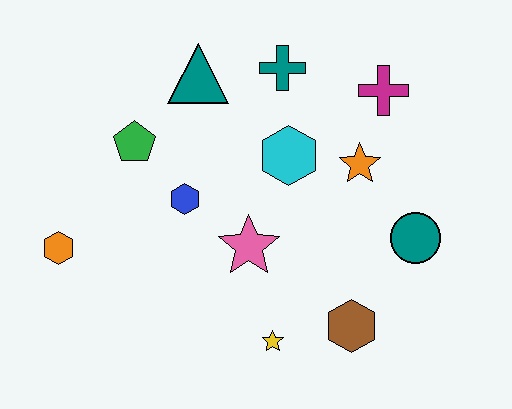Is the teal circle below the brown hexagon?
No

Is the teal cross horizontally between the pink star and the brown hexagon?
Yes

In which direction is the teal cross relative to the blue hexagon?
The teal cross is above the blue hexagon.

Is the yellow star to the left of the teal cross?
Yes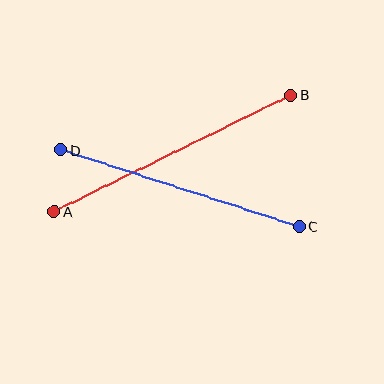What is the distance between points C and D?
The distance is approximately 251 pixels.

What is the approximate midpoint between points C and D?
The midpoint is at approximately (180, 188) pixels.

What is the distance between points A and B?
The distance is approximately 264 pixels.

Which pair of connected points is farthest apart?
Points A and B are farthest apart.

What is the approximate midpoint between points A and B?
The midpoint is at approximately (172, 153) pixels.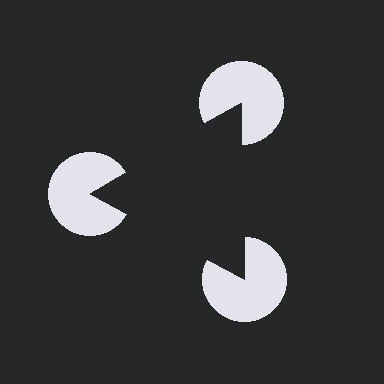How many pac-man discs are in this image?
There are 3 — one at each vertex of the illusory triangle.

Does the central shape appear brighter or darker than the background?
It typically appears slightly darker than the background, even though no actual brightness change is drawn.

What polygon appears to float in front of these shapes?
An illusory triangle — its edges are inferred from the aligned wedge cuts in the pac-man discs, not physically drawn.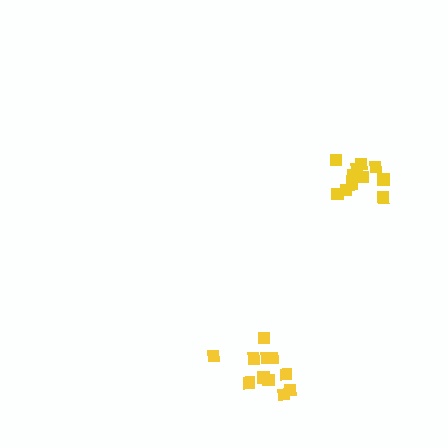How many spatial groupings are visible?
There are 2 spatial groupings.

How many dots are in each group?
Group 1: 11 dots, Group 2: 12 dots (23 total).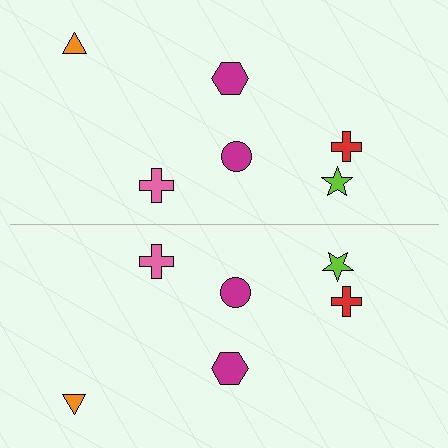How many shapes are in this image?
There are 12 shapes in this image.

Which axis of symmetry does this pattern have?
The pattern has a horizontal axis of symmetry running through the center of the image.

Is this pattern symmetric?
Yes, this pattern has bilateral (reflection) symmetry.